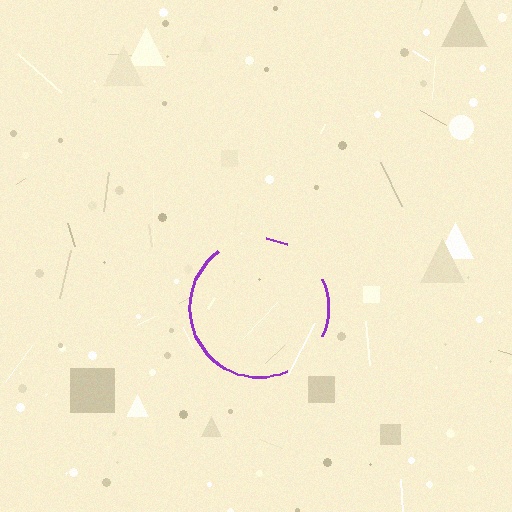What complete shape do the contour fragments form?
The contour fragments form a circle.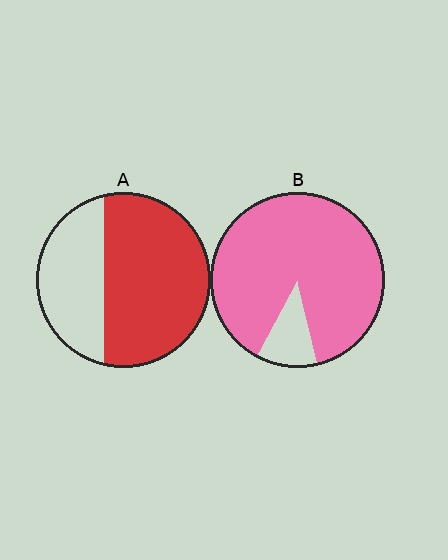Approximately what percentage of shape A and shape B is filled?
A is approximately 65% and B is approximately 90%.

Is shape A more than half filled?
Yes.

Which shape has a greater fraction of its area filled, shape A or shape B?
Shape B.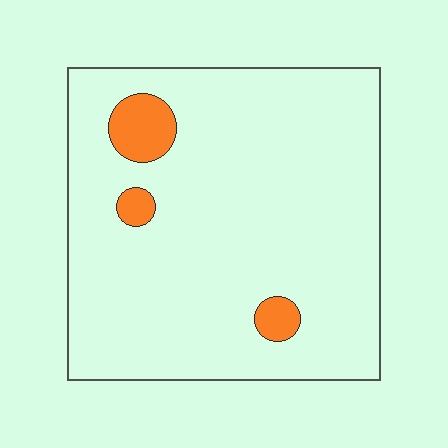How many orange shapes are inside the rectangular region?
3.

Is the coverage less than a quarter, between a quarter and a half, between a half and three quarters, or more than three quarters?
Less than a quarter.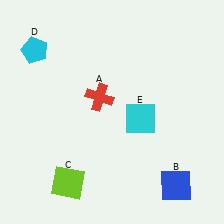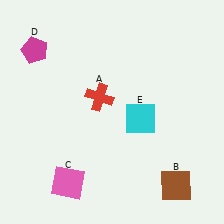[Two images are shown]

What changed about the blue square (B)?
In Image 1, B is blue. In Image 2, it changed to brown.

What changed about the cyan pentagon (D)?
In Image 1, D is cyan. In Image 2, it changed to magenta.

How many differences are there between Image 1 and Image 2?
There are 3 differences between the two images.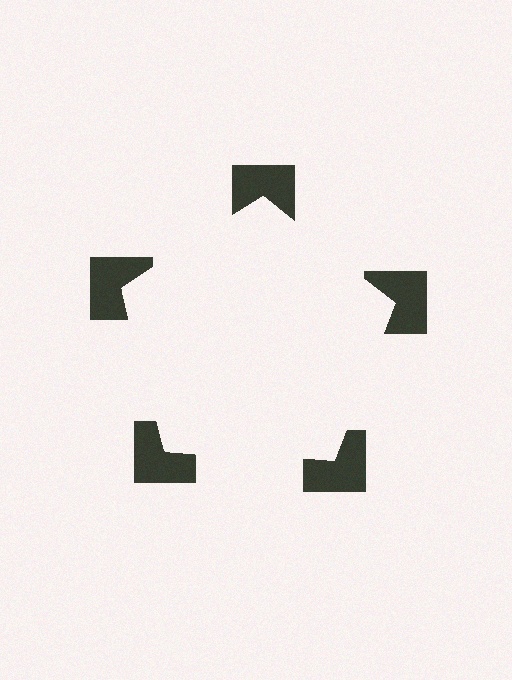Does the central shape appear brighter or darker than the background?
It typically appears slightly brighter than the background, even though no actual brightness change is drawn.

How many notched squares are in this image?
There are 5 — one at each vertex of the illusory pentagon.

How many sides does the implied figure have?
5 sides.